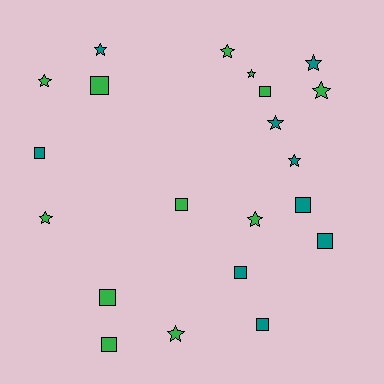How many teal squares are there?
There are 5 teal squares.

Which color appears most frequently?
Green, with 12 objects.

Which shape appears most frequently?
Star, with 11 objects.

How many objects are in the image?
There are 21 objects.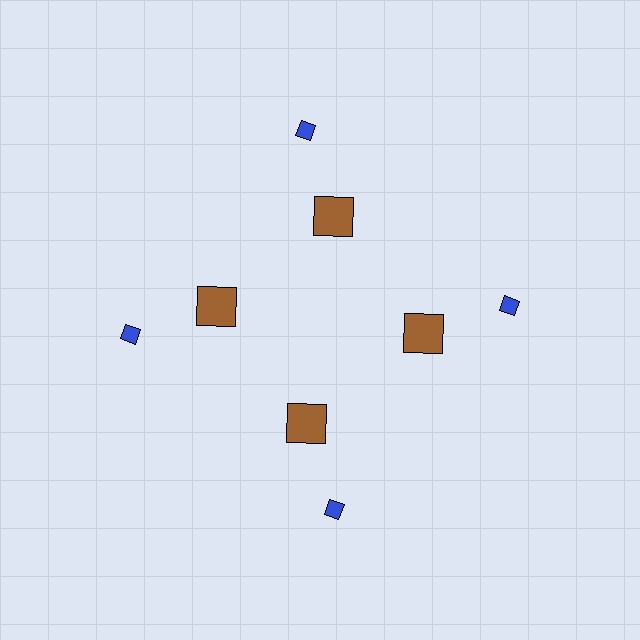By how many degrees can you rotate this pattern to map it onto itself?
The pattern maps onto itself every 90 degrees of rotation.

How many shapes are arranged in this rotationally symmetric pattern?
There are 8 shapes, arranged in 4 groups of 2.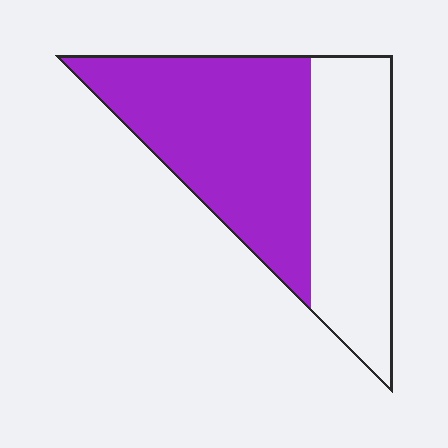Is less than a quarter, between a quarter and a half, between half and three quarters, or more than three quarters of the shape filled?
Between half and three quarters.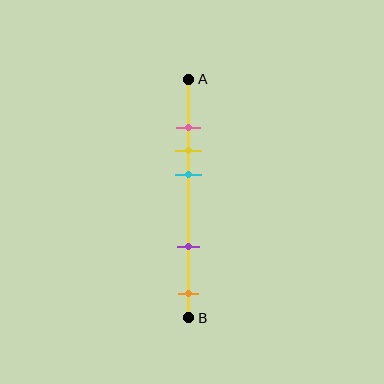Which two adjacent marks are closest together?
The pink and yellow marks are the closest adjacent pair.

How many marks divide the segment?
There are 5 marks dividing the segment.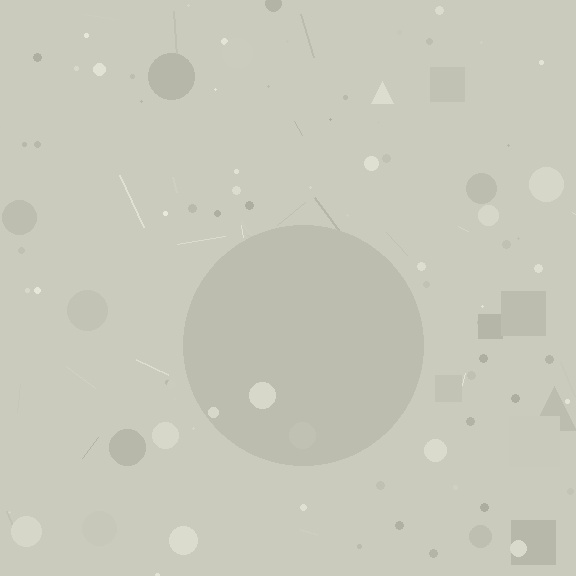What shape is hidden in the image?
A circle is hidden in the image.